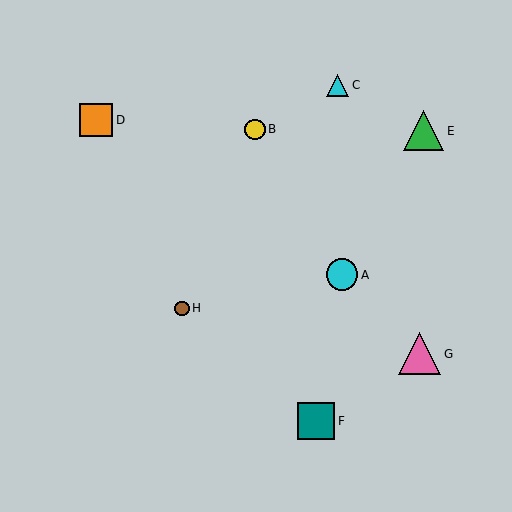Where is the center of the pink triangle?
The center of the pink triangle is at (420, 354).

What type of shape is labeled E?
Shape E is a green triangle.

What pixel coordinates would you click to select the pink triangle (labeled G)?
Click at (420, 354) to select the pink triangle G.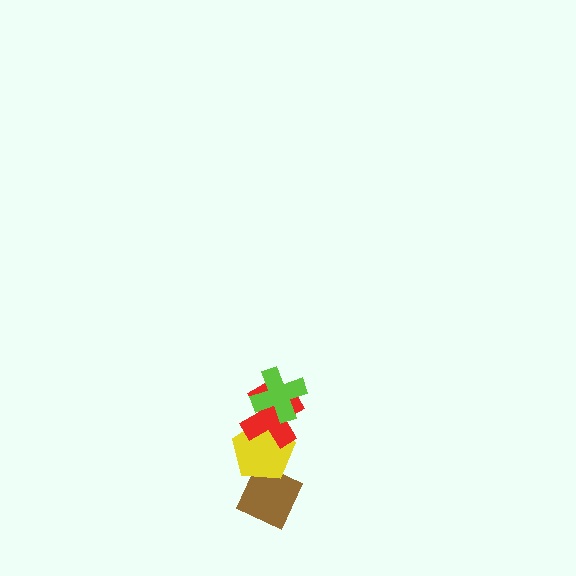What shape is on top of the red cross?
The lime cross is on top of the red cross.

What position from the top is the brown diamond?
The brown diamond is 4th from the top.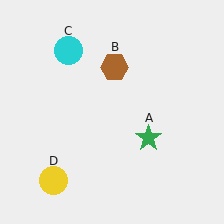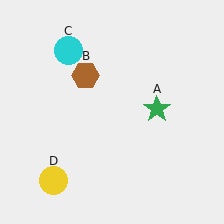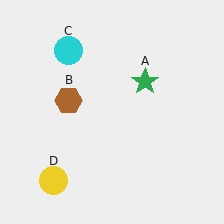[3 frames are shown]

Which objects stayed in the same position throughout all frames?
Cyan circle (object C) and yellow circle (object D) remained stationary.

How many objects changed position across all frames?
2 objects changed position: green star (object A), brown hexagon (object B).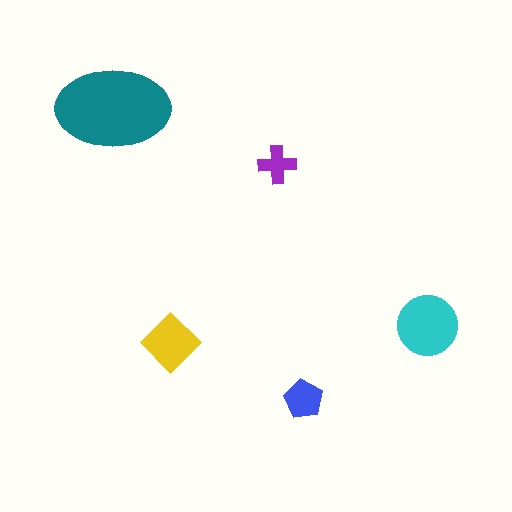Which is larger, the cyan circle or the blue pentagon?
The cyan circle.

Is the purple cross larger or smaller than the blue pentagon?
Smaller.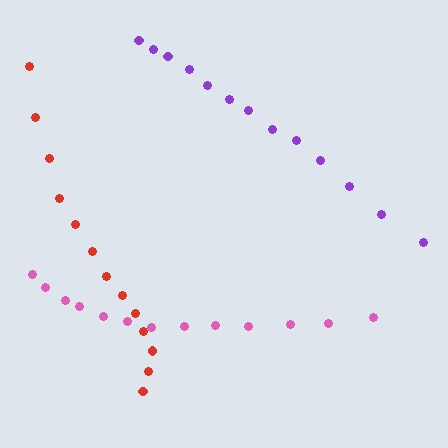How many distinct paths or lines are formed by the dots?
There are 3 distinct paths.